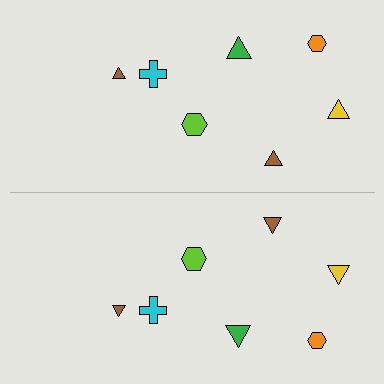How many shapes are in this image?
There are 14 shapes in this image.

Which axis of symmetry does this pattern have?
The pattern has a horizontal axis of symmetry running through the center of the image.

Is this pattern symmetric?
Yes, this pattern has bilateral (reflection) symmetry.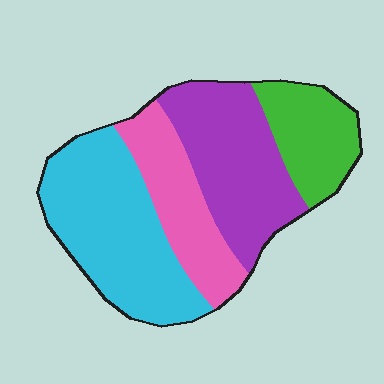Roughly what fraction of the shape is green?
Green takes up less than a quarter of the shape.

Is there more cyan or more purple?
Cyan.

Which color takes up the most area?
Cyan, at roughly 35%.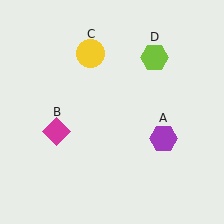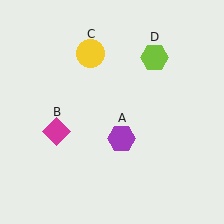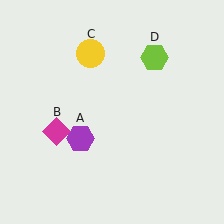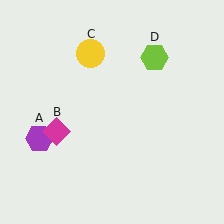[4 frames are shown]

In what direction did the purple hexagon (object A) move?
The purple hexagon (object A) moved left.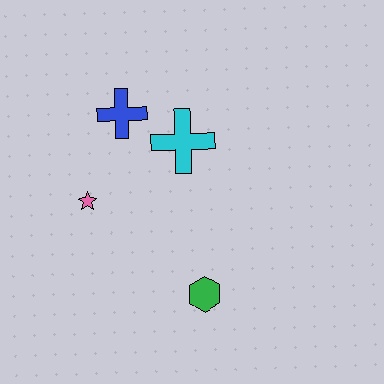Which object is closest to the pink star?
The blue cross is closest to the pink star.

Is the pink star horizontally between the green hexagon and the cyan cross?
No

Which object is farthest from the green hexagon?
The blue cross is farthest from the green hexagon.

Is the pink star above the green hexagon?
Yes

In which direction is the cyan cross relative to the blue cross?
The cyan cross is to the right of the blue cross.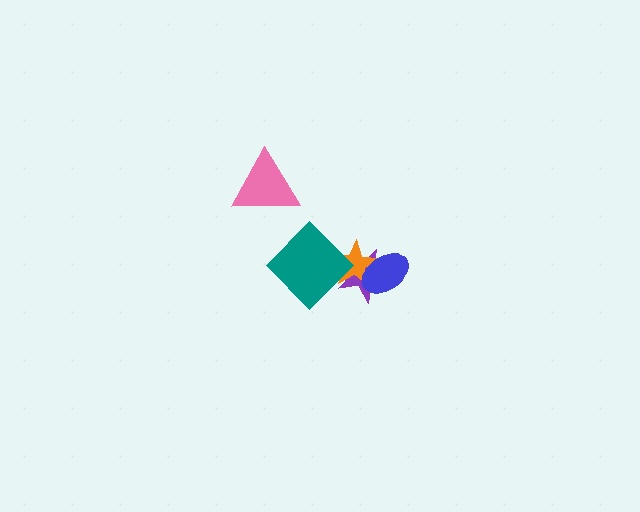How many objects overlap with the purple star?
3 objects overlap with the purple star.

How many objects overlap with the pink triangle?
0 objects overlap with the pink triangle.